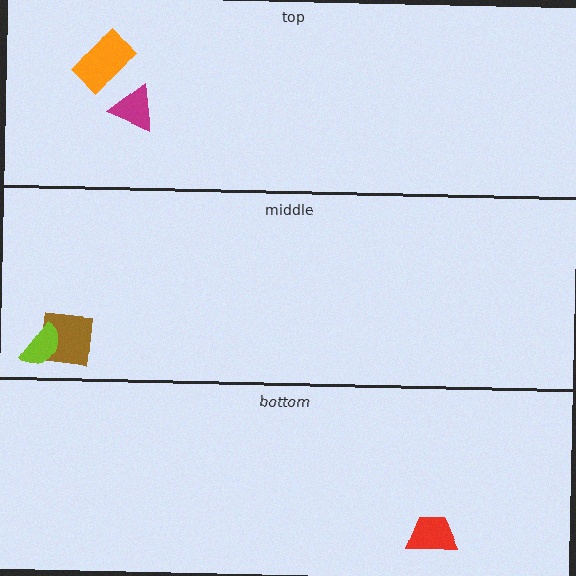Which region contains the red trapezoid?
The bottom region.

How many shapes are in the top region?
2.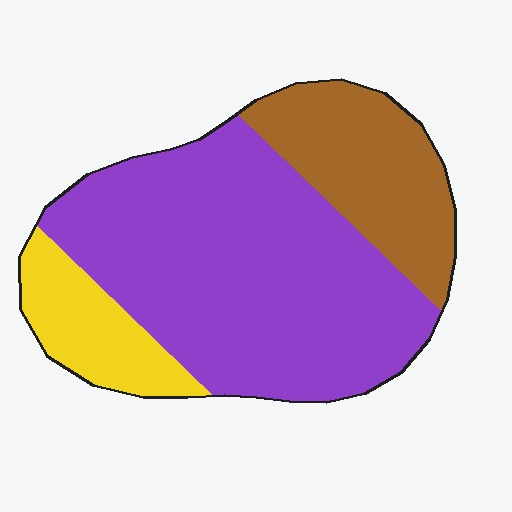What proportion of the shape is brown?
Brown covers about 25% of the shape.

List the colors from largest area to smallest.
From largest to smallest: purple, brown, yellow.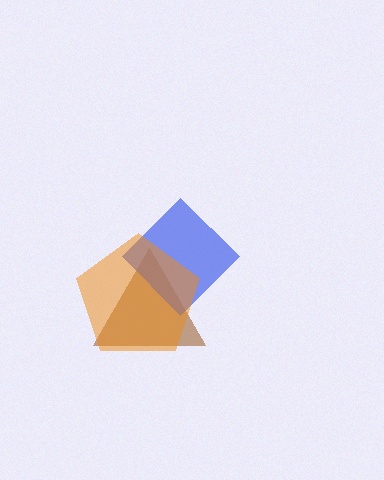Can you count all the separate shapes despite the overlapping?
Yes, there are 3 separate shapes.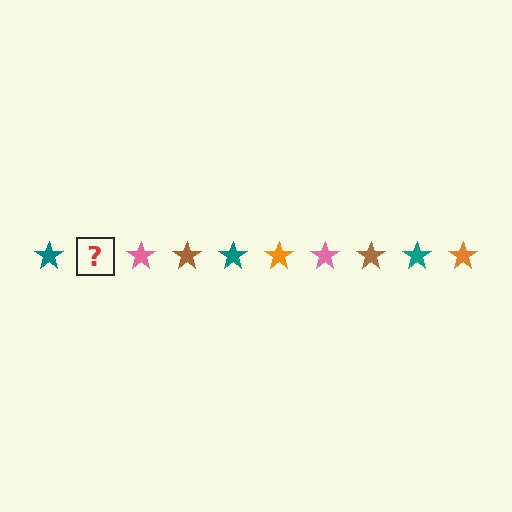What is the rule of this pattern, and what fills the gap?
The rule is that the pattern cycles through teal, orange, pink, brown stars. The gap should be filled with an orange star.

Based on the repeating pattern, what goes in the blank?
The blank should be an orange star.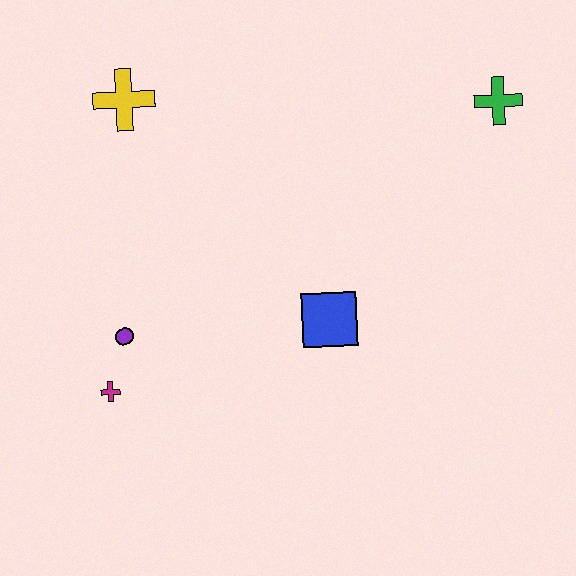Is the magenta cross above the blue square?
No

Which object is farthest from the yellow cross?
The green cross is farthest from the yellow cross.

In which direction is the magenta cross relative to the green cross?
The magenta cross is to the left of the green cross.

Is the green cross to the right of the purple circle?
Yes